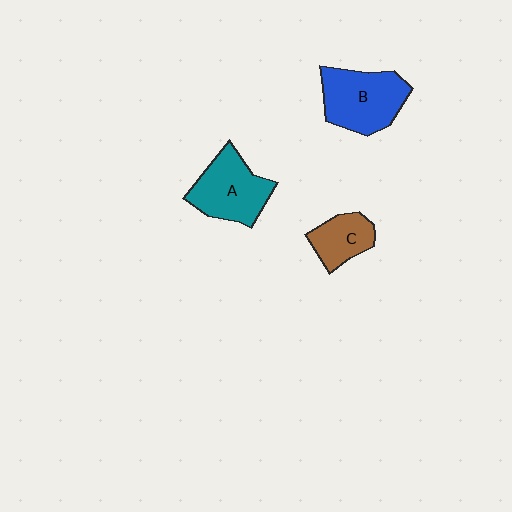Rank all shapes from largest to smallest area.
From largest to smallest: B (blue), A (teal), C (brown).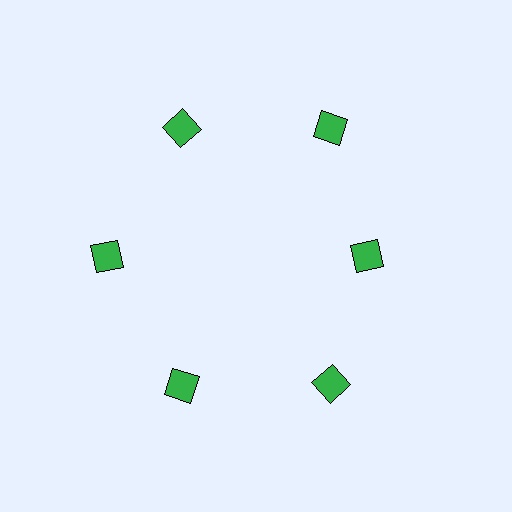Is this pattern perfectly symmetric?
No. The 6 green squares are arranged in a ring, but one element near the 3 o'clock position is pulled inward toward the center, breaking the 6-fold rotational symmetry.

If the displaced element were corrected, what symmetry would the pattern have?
It would have 6-fold rotational symmetry — the pattern would map onto itself every 60 degrees.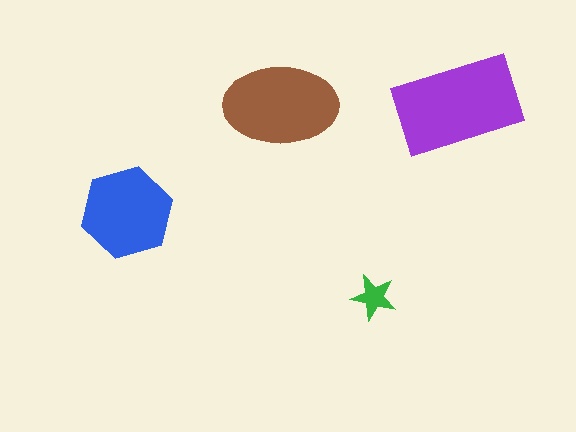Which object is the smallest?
The green star.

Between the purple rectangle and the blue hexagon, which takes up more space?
The purple rectangle.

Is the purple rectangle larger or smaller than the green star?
Larger.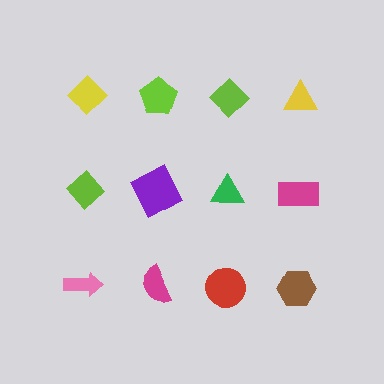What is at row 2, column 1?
A lime diamond.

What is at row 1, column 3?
A lime diamond.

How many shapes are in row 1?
4 shapes.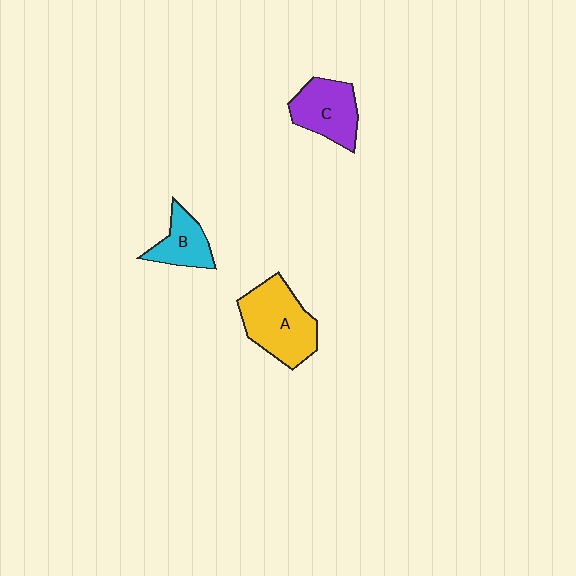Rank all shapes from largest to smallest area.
From largest to smallest: A (yellow), C (purple), B (cyan).